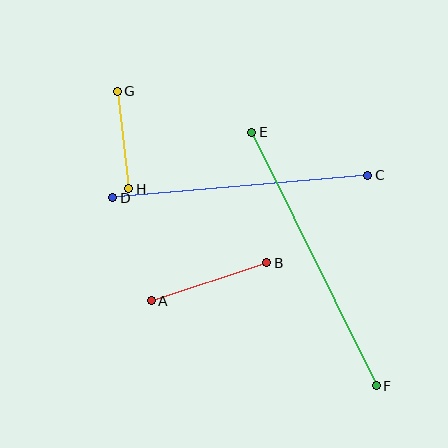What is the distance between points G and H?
The distance is approximately 98 pixels.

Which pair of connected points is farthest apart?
Points E and F are farthest apart.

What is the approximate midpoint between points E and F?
The midpoint is at approximately (314, 259) pixels.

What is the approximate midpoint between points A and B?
The midpoint is at approximately (209, 282) pixels.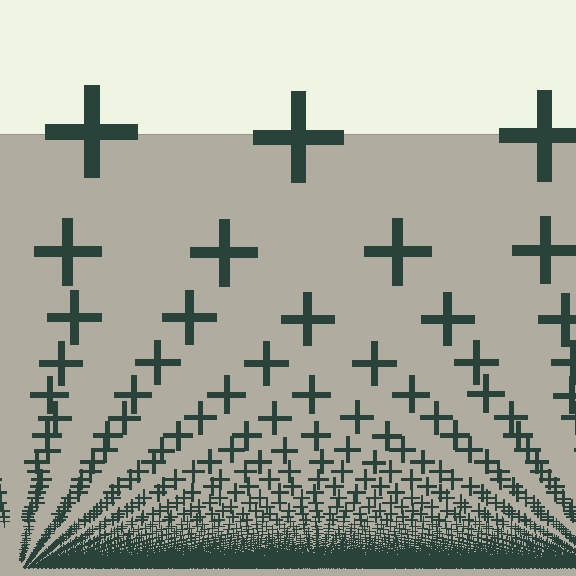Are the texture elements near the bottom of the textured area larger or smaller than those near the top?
Smaller. The gradient is inverted — elements near the bottom are smaller and denser.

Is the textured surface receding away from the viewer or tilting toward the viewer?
The surface appears to tilt toward the viewer. Texture elements get larger and sparser toward the top.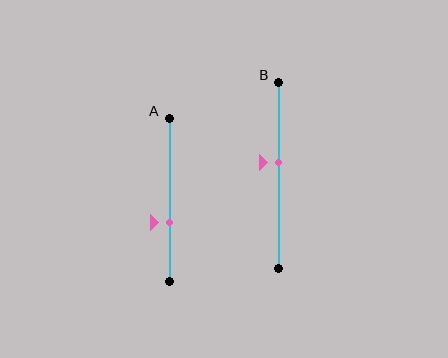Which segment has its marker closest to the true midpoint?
Segment B has its marker closest to the true midpoint.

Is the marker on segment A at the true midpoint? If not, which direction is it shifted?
No, the marker on segment A is shifted downward by about 14% of the segment length.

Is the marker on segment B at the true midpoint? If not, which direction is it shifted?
No, the marker on segment B is shifted upward by about 7% of the segment length.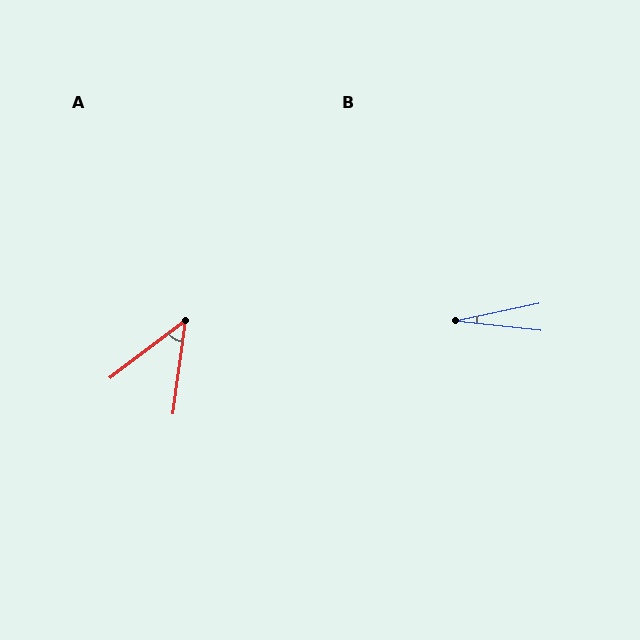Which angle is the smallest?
B, at approximately 18 degrees.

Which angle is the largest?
A, at approximately 45 degrees.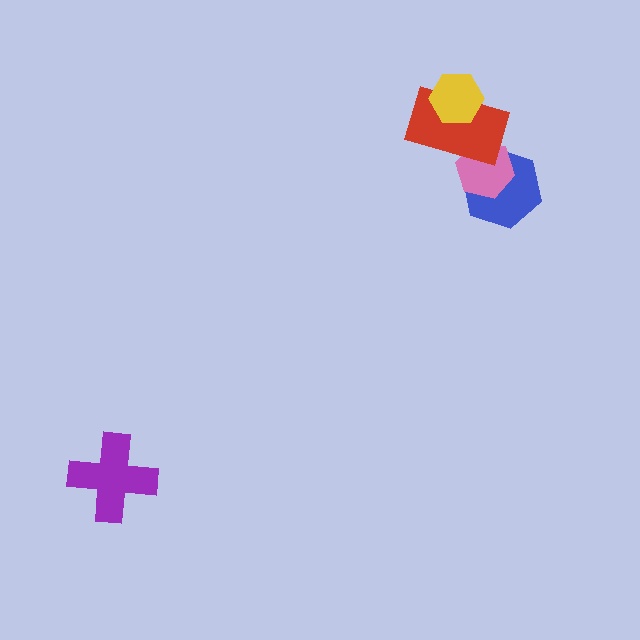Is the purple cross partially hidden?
No, no other shape covers it.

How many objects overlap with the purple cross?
0 objects overlap with the purple cross.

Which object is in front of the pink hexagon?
The red rectangle is in front of the pink hexagon.